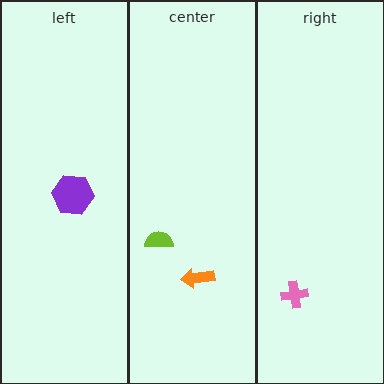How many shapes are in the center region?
2.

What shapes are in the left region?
The purple hexagon.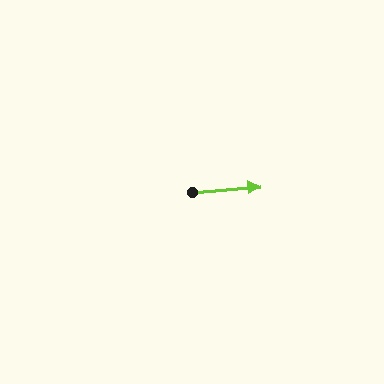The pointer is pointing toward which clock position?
Roughly 3 o'clock.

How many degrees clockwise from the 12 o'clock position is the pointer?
Approximately 85 degrees.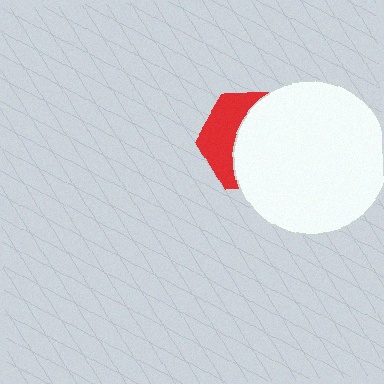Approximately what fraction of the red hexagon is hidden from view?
Roughly 62% of the red hexagon is hidden behind the white circle.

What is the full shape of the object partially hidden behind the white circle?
The partially hidden object is a red hexagon.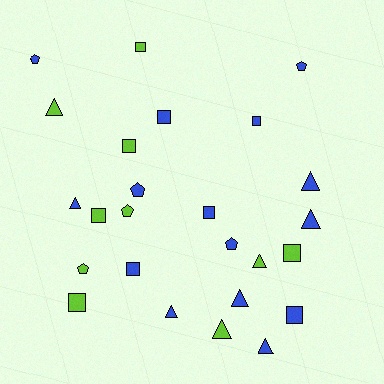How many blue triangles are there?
There are 6 blue triangles.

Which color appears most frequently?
Blue, with 15 objects.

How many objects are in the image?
There are 25 objects.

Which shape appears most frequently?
Square, with 10 objects.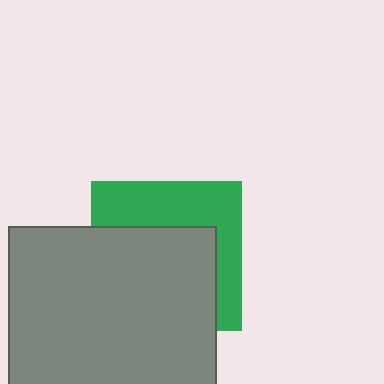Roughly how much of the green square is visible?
A small part of it is visible (roughly 41%).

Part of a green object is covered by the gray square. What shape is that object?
It is a square.